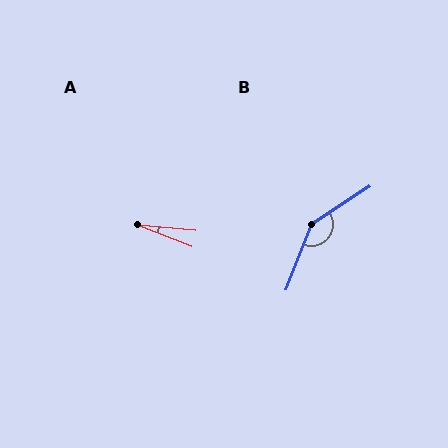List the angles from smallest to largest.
A (16°), B (144°).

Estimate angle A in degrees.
Approximately 16 degrees.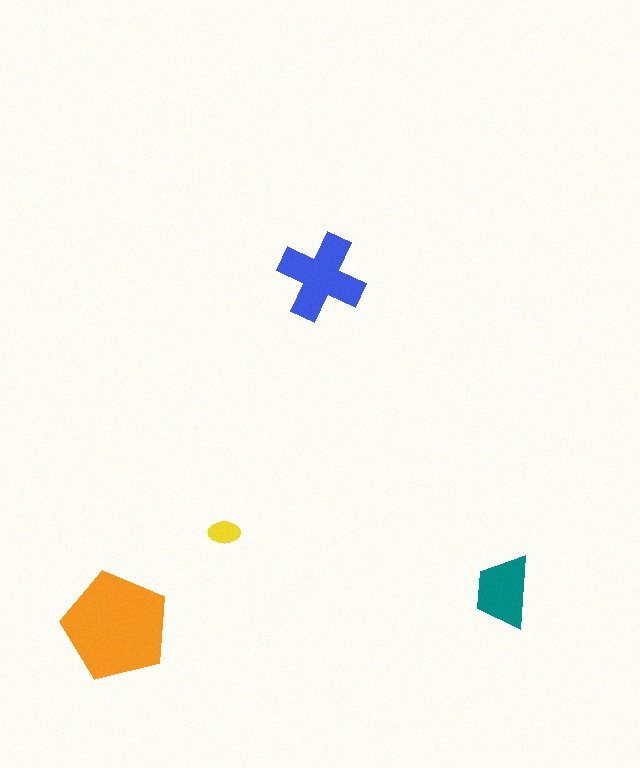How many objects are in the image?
There are 4 objects in the image.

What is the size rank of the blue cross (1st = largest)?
2nd.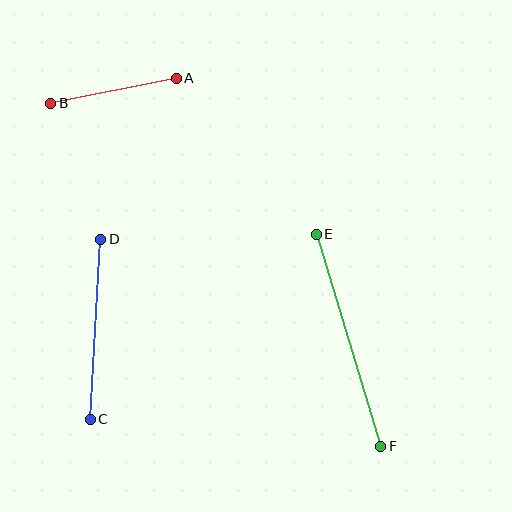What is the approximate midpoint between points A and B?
The midpoint is at approximately (114, 91) pixels.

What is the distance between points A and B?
The distance is approximately 128 pixels.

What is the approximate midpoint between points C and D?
The midpoint is at approximately (96, 329) pixels.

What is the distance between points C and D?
The distance is approximately 180 pixels.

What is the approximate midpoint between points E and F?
The midpoint is at approximately (349, 340) pixels.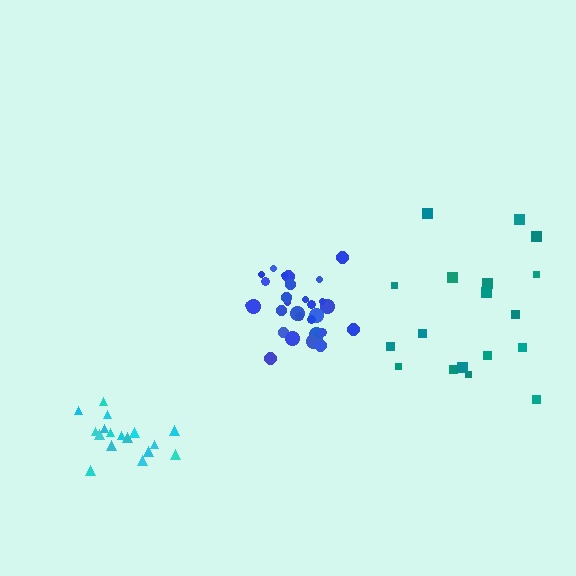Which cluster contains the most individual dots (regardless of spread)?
Blue (30).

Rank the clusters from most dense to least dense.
cyan, blue, teal.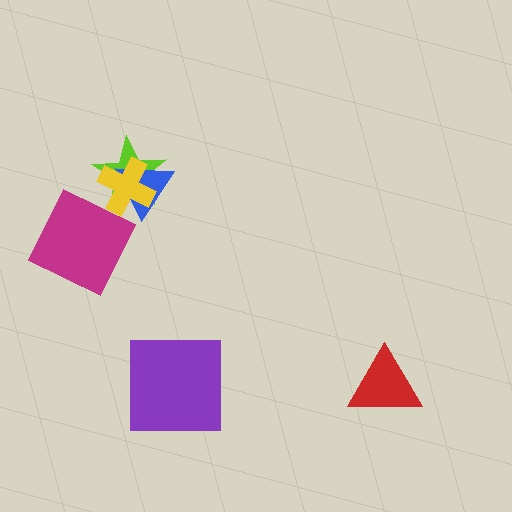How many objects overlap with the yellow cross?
2 objects overlap with the yellow cross.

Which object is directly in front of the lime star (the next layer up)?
The blue triangle is directly in front of the lime star.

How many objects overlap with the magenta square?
0 objects overlap with the magenta square.